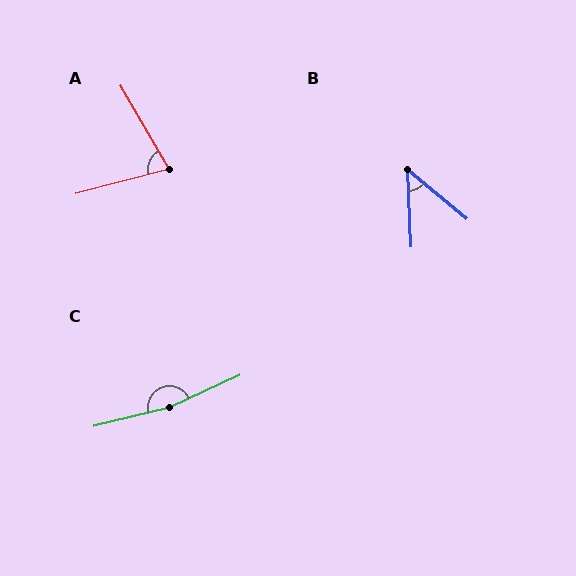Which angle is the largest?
C, at approximately 169 degrees.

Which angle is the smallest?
B, at approximately 48 degrees.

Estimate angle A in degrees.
Approximately 74 degrees.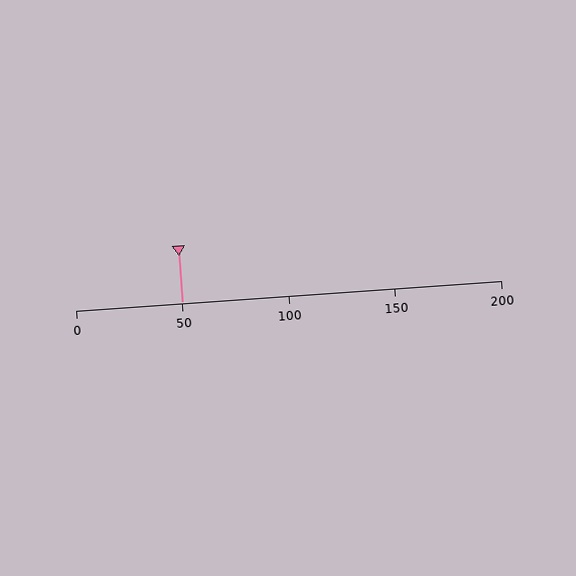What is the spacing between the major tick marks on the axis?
The major ticks are spaced 50 apart.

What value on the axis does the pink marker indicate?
The marker indicates approximately 50.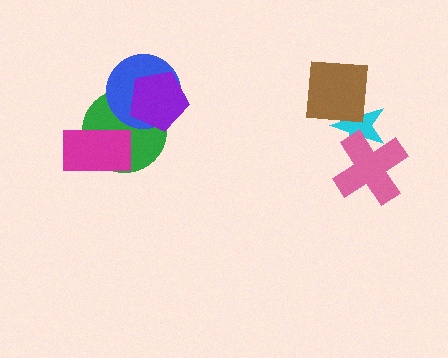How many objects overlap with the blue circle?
2 objects overlap with the blue circle.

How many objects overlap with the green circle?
3 objects overlap with the green circle.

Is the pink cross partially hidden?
No, no other shape covers it.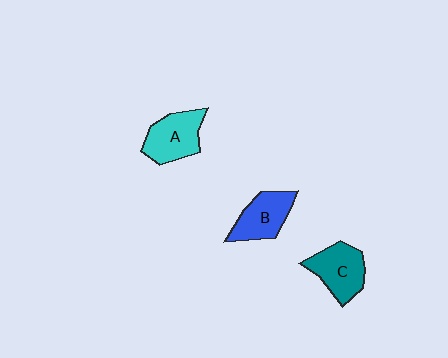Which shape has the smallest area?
Shape B (blue).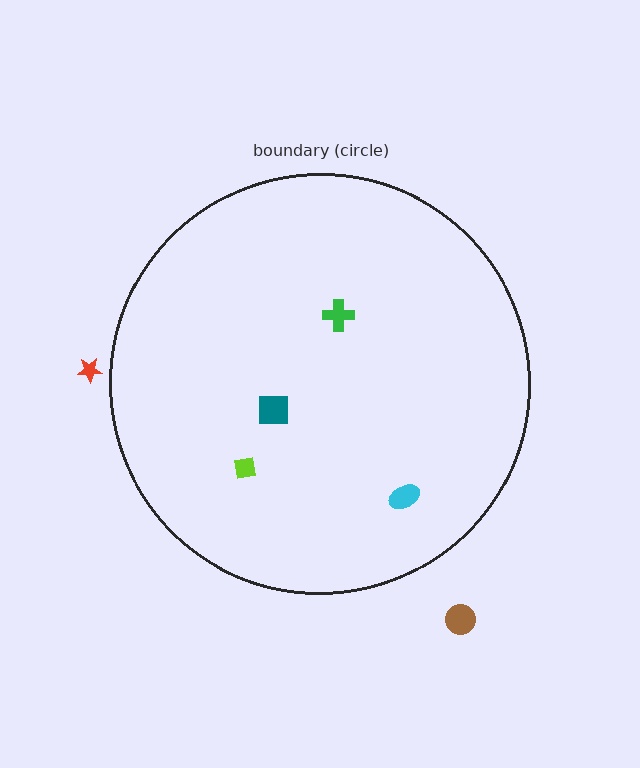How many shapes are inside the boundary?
4 inside, 2 outside.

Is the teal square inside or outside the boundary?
Inside.